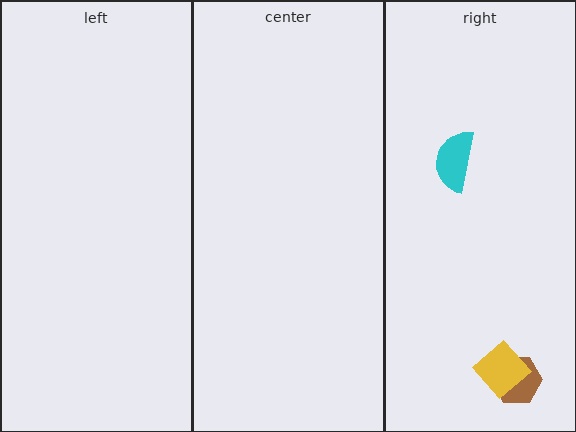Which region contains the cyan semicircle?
The right region.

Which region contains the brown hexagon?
The right region.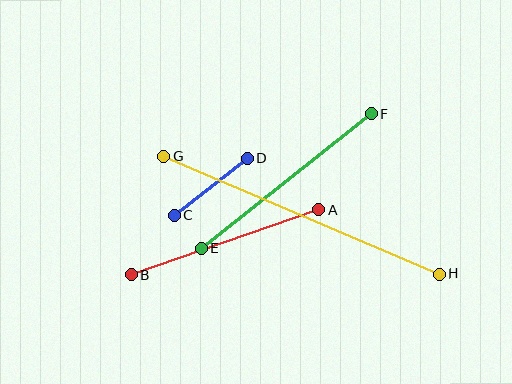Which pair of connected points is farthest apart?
Points G and H are farthest apart.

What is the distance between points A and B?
The distance is approximately 199 pixels.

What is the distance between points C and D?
The distance is approximately 93 pixels.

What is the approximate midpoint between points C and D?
The midpoint is at approximately (211, 187) pixels.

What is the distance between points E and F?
The distance is approximately 217 pixels.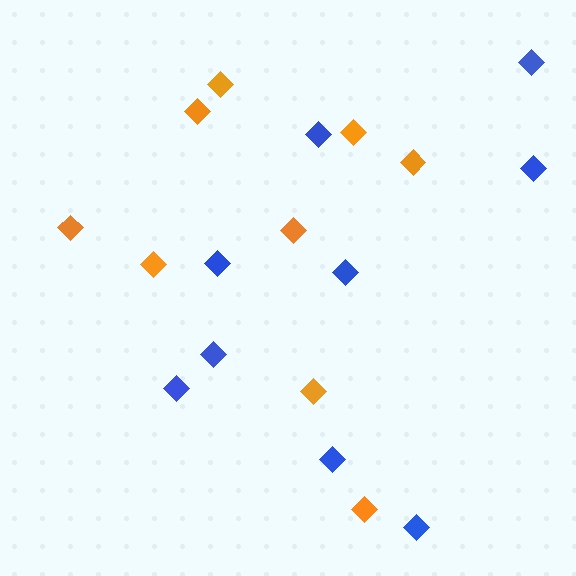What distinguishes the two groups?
There are 2 groups: one group of blue diamonds (9) and one group of orange diamonds (9).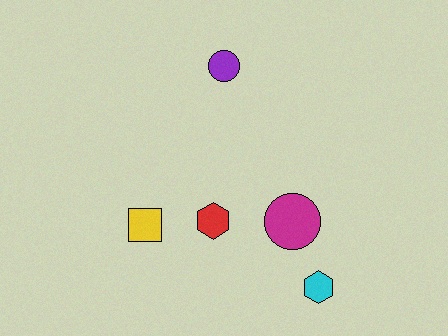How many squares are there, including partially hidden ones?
There is 1 square.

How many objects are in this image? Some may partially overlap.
There are 5 objects.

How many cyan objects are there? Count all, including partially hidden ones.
There is 1 cyan object.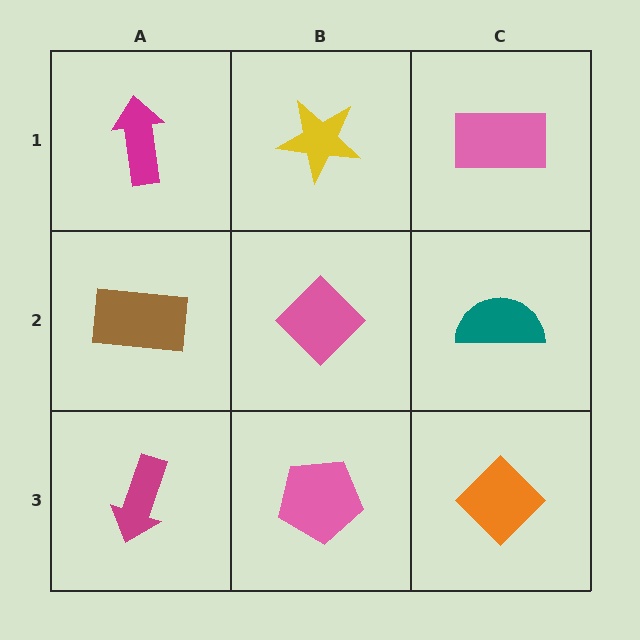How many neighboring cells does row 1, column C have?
2.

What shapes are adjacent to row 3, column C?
A teal semicircle (row 2, column C), a pink pentagon (row 3, column B).